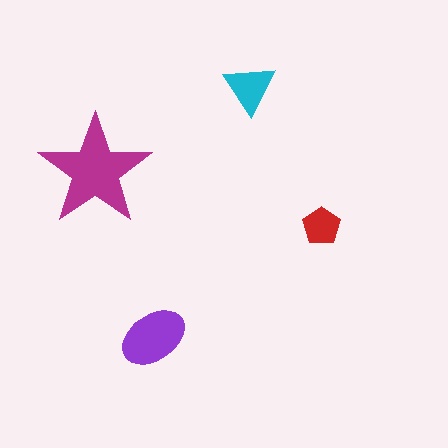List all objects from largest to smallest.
The magenta star, the purple ellipse, the cyan triangle, the red pentagon.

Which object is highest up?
The cyan triangle is topmost.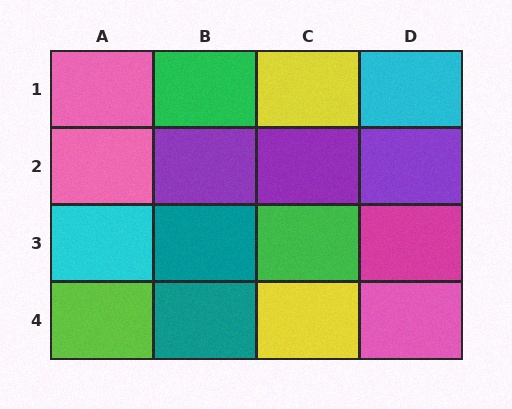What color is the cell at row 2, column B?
Purple.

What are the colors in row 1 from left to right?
Pink, green, yellow, cyan.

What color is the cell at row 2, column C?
Purple.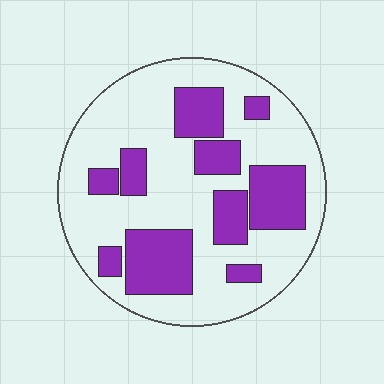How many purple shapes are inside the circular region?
10.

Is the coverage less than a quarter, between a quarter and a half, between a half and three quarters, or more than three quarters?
Between a quarter and a half.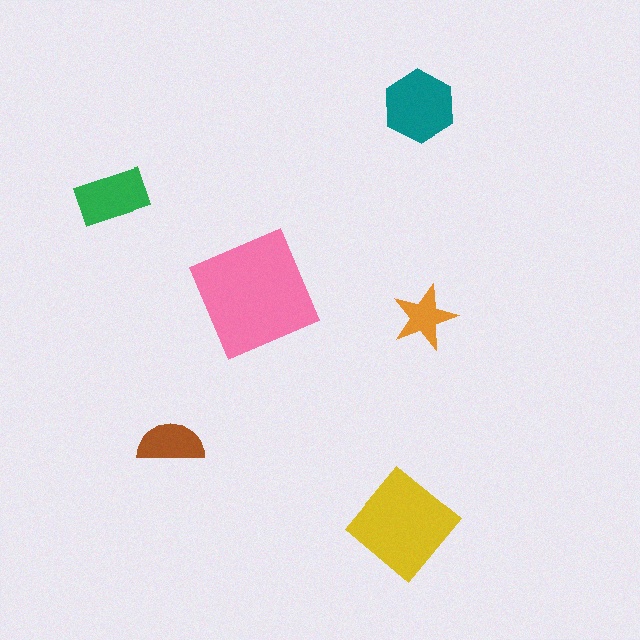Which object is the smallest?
The orange star.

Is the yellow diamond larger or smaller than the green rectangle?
Larger.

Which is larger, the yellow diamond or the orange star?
The yellow diamond.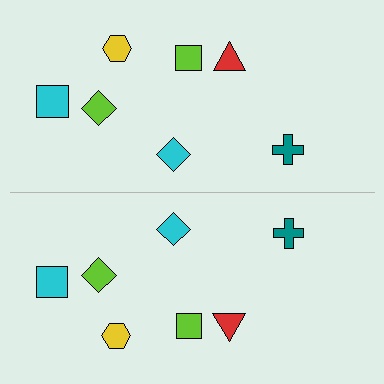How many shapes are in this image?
There are 14 shapes in this image.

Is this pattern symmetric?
Yes, this pattern has bilateral (reflection) symmetry.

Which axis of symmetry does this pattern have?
The pattern has a horizontal axis of symmetry running through the center of the image.